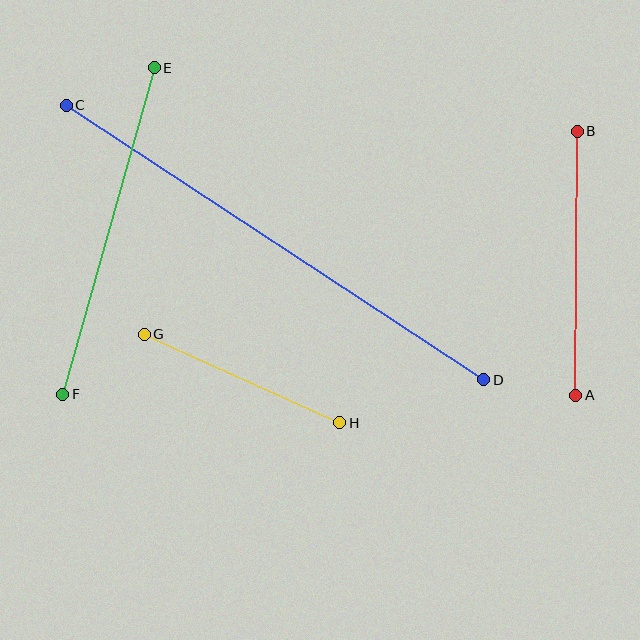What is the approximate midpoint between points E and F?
The midpoint is at approximately (109, 231) pixels.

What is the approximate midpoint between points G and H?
The midpoint is at approximately (242, 378) pixels.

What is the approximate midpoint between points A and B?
The midpoint is at approximately (576, 263) pixels.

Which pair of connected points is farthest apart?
Points C and D are farthest apart.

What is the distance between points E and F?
The distance is approximately 339 pixels.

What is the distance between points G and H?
The distance is approximately 215 pixels.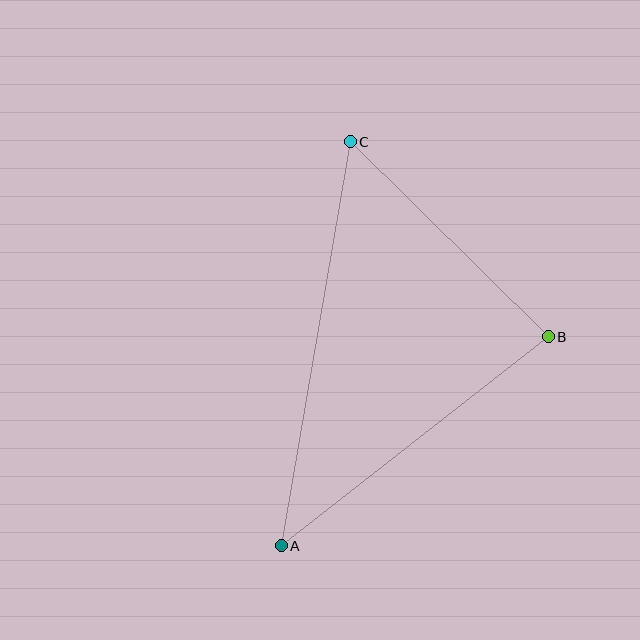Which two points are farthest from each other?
Points A and C are farthest from each other.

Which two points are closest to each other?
Points B and C are closest to each other.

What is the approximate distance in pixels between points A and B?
The distance between A and B is approximately 339 pixels.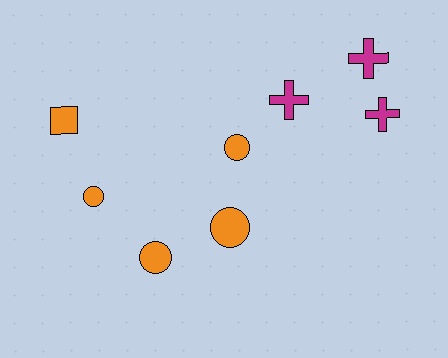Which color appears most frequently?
Orange, with 5 objects.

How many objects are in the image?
There are 8 objects.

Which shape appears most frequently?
Circle, with 4 objects.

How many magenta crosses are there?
There are 3 magenta crosses.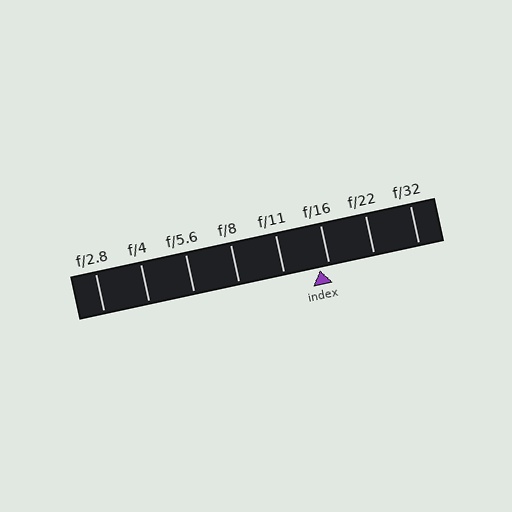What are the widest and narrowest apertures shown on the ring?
The widest aperture shown is f/2.8 and the narrowest is f/32.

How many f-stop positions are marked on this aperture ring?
There are 8 f-stop positions marked.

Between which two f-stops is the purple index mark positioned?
The index mark is between f/11 and f/16.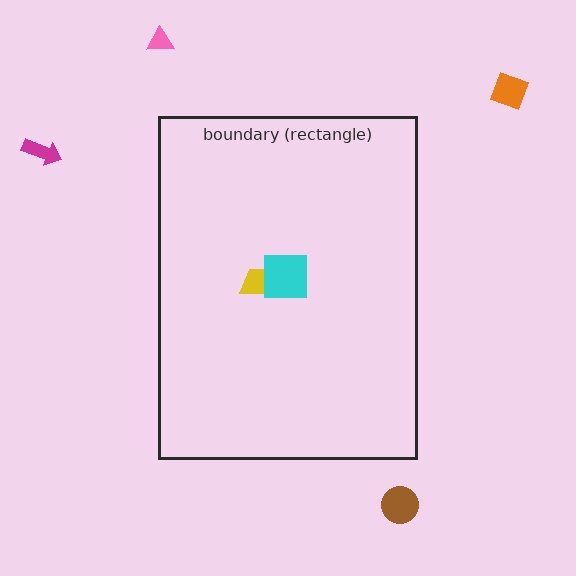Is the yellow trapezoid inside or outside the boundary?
Inside.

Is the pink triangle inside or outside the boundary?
Outside.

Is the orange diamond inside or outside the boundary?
Outside.